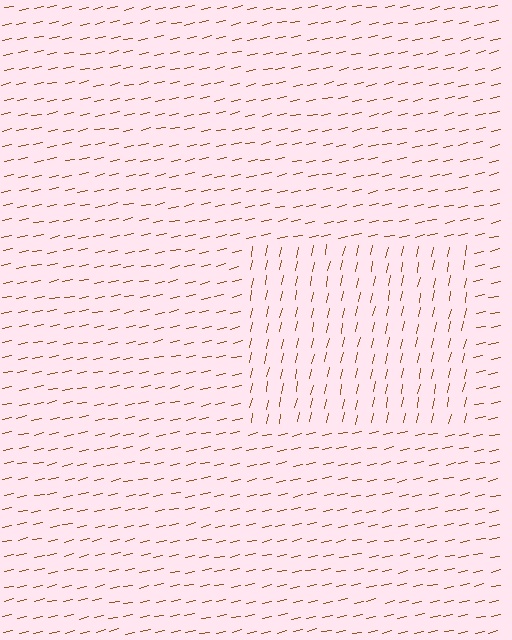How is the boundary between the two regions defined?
The boundary is defined purely by a change in line orientation (approximately 66 degrees difference). All lines are the same color and thickness.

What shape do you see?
I see a rectangle.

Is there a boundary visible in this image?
Yes, there is a texture boundary formed by a change in line orientation.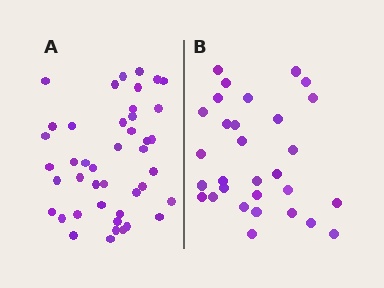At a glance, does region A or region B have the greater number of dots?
Region A (the left region) has more dots.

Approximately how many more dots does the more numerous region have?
Region A has approximately 15 more dots than region B.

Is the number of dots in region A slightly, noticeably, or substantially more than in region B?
Region A has noticeably more, but not dramatically so. The ratio is roughly 1.4 to 1.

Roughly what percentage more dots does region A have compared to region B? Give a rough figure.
About 45% more.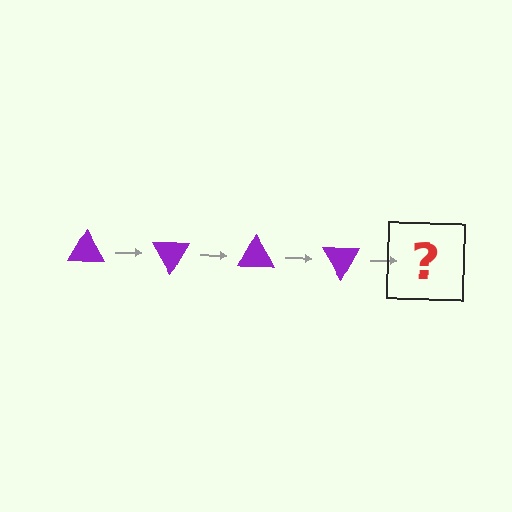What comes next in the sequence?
The next element should be a purple triangle rotated 240 degrees.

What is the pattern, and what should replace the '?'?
The pattern is that the triangle rotates 60 degrees each step. The '?' should be a purple triangle rotated 240 degrees.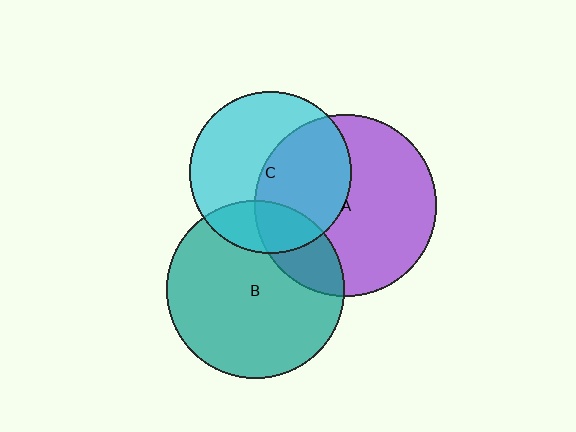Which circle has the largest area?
Circle A (purple).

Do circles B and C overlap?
Yes.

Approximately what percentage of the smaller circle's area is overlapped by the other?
Approximately 20%.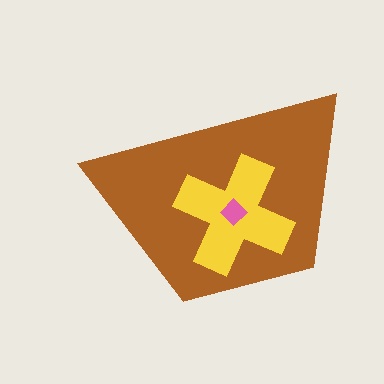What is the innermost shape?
The pink diamond.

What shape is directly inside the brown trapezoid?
The yellow cross.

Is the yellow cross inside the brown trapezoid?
Yes.